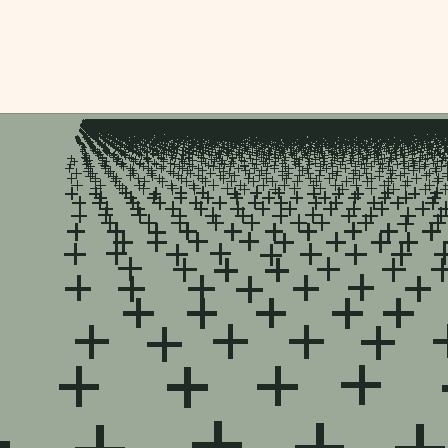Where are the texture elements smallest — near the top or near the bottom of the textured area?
Near the top.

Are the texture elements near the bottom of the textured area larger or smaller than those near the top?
Larger. Near the bottom, elements are closer to the viewer and appear at a bigger on-screen size.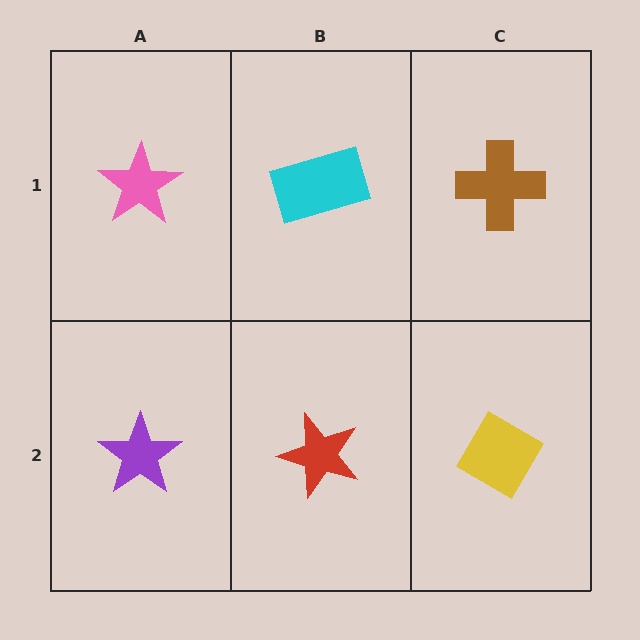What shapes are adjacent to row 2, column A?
A pink star (row 1, column A), a red star (row 2, column B).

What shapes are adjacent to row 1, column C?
A yellow diamond (row 2, column C), a cyan rectangle (row 1, column B).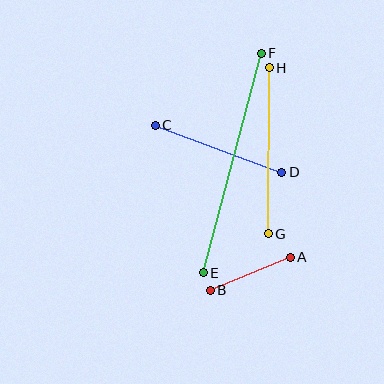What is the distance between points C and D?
The distance is approximately 135 pixels.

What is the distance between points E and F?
The distance is approximately 227 pixels.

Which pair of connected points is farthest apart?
Points E and F are farthest apart.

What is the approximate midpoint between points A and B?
The midpoint is at approximately (250, 274) pixels.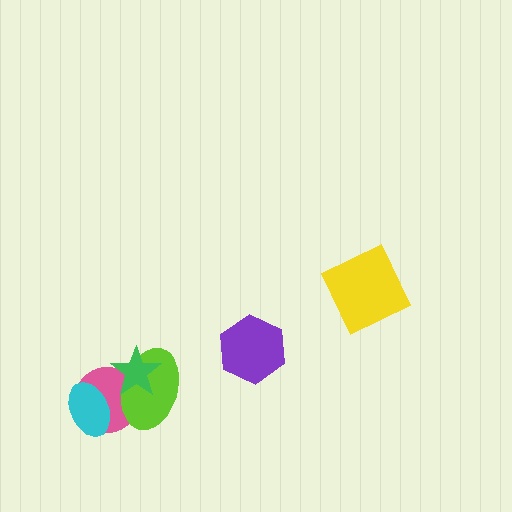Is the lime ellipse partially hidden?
Yes, it is partially covered by another shape.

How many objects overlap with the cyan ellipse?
1 object overlaps with the cyan ellipse.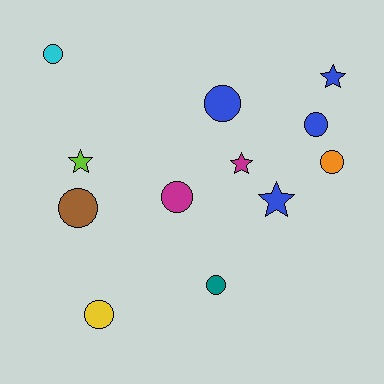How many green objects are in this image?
There are no green objects.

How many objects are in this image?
There are 12 objects.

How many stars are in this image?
There are 4 stars.